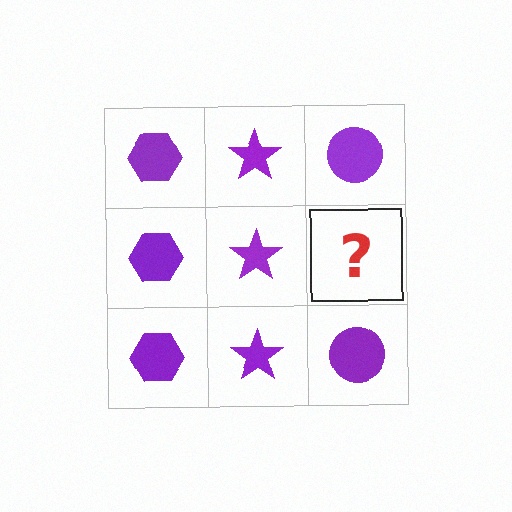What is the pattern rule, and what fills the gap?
The rule is that each column has a consistent shape. The gap should be filled with a purple circle.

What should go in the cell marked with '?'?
The missing cell should contain a purple circle.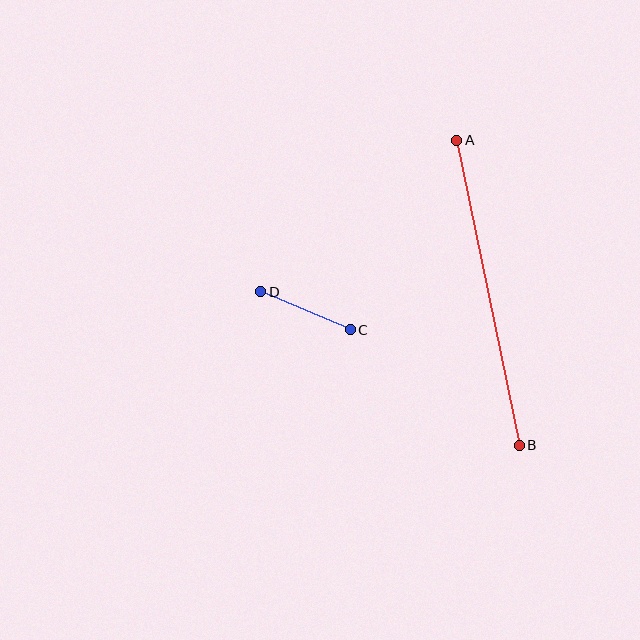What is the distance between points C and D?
The distance is approximately 97 pixels.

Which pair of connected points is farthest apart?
Points A and B are farthest apart.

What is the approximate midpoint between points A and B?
The midpoint is at approximately (488, 293) pixels.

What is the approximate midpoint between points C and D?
The midpoint is at approximately (306, 311) pixels.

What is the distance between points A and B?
The distance is approximately 311 pixels.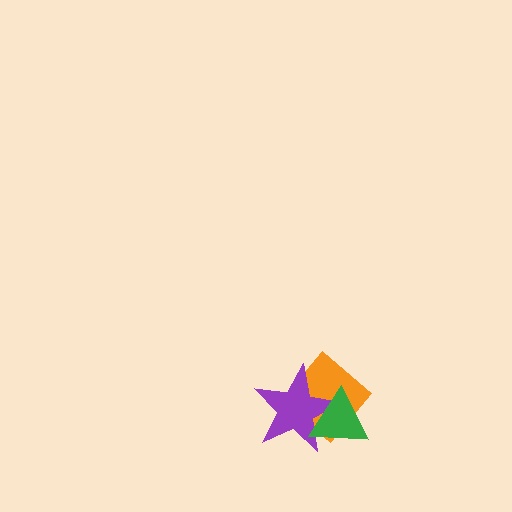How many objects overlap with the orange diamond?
2 objects overlap with the orange diamond.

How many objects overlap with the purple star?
2 objects overlap with the purple star.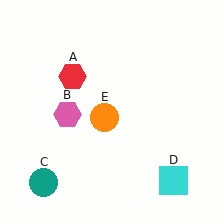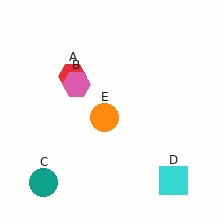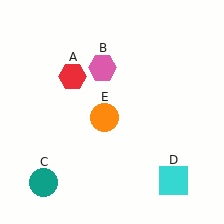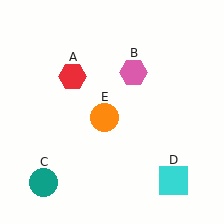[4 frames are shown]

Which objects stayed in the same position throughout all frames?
Red hexagon (object A) and teal circle (object C) and cyan square (object D) and orange circle (object E) remained stationary.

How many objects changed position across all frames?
1 object changed position: pink hexagon (object B).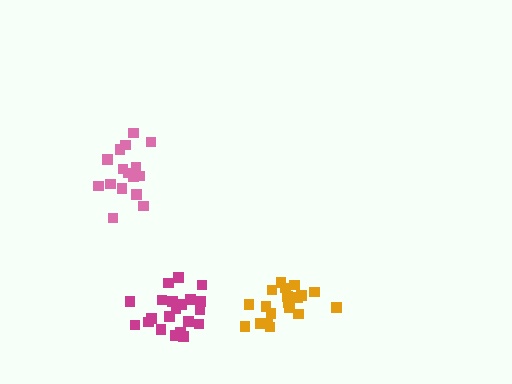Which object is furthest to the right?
The orange cluster is rightmost.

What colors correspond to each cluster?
The clusters are colored: pink, orange, magenta.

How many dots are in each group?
Group 1: 16 dots, Group 2: 20 dots, Group 3: 21 dots (57 total).